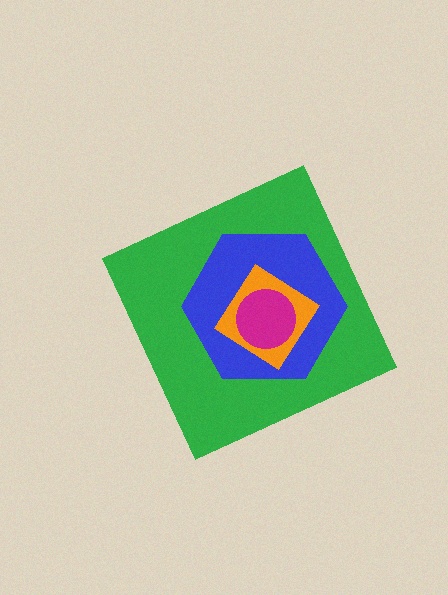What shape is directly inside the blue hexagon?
The orange diamond.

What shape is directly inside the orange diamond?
The magenta circle.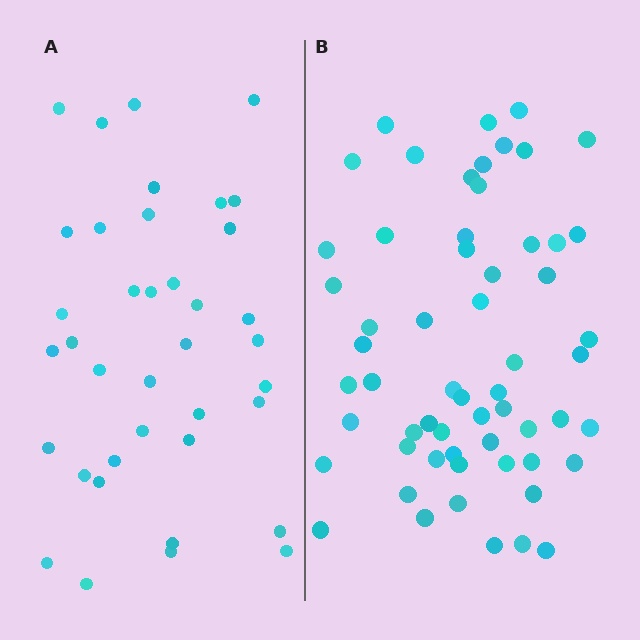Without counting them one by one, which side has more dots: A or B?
Region B (the right region) has more dots.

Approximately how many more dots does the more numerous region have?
Region B has approximately 20 more dots than region A.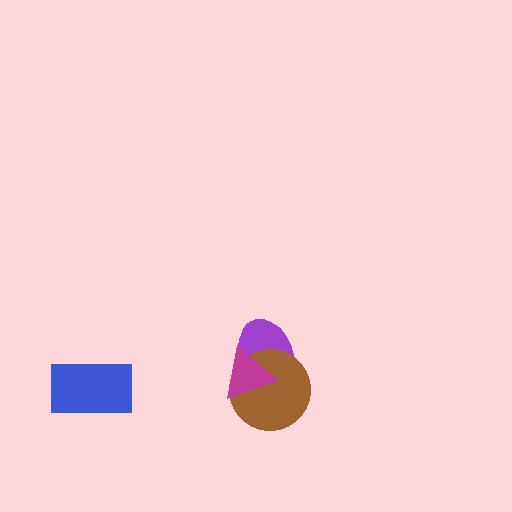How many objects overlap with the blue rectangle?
0 objects overlap with the blue rectangle.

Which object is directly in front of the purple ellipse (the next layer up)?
The brown circle is directly in front of the purple ellipse.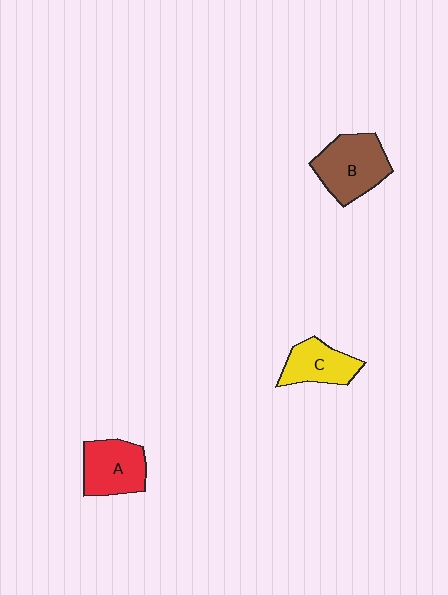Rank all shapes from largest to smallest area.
From largest to smallest: B (brown), A (red), C (yellow).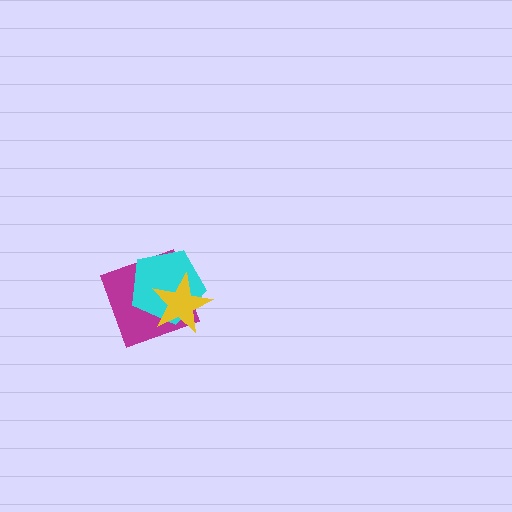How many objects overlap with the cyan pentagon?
2 objects overlap with the cyan pentagon.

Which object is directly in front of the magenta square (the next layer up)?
The cyan pentagon is directly in front of the magenta square.